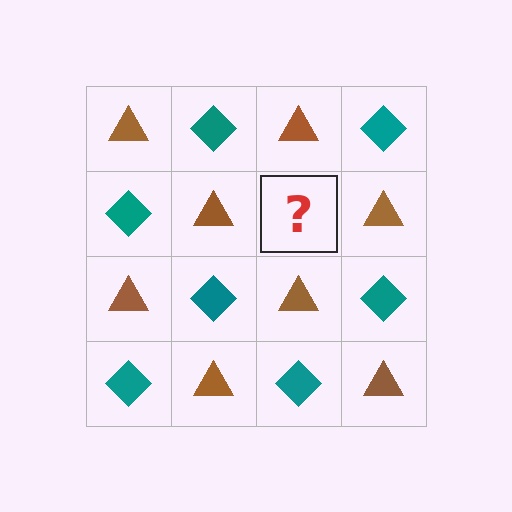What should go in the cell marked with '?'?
The missing cell should contain a teal diamond.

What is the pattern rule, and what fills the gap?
The rule is that it alternates brown triangle and teal diamond in a checkerboard pattern. The gap should be filled with a teal diamond.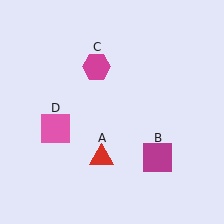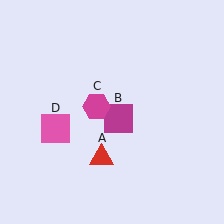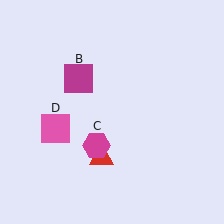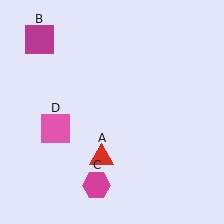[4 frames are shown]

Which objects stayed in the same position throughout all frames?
Red triangle (object A) and pink square (object D) remained stationary.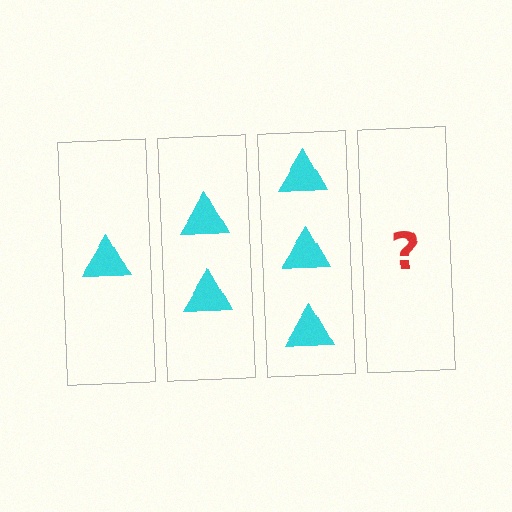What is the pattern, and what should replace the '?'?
The pattern is that each step adds one more triangle. The '?' should be 4 triangles.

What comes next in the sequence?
The next element should be 4 triangles.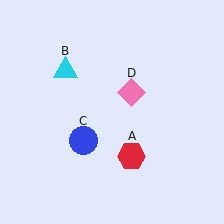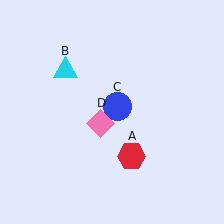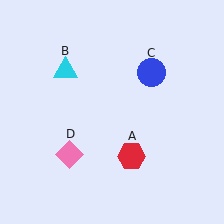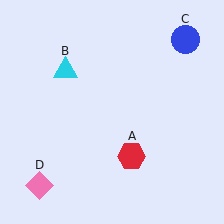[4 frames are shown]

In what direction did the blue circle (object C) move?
The blue circle (object C) moved up and to the right.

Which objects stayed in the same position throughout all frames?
Red hexagon (object A) and cyan triangle (object B) remained stationary.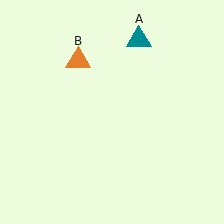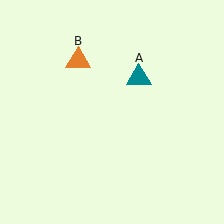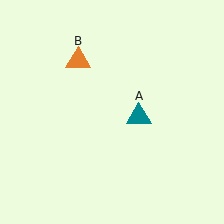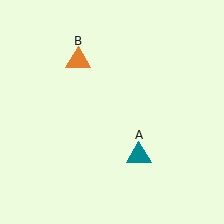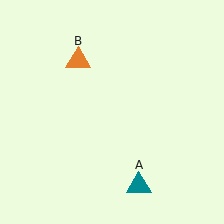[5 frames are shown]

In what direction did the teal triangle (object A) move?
The teal triangle (object A) moved down.